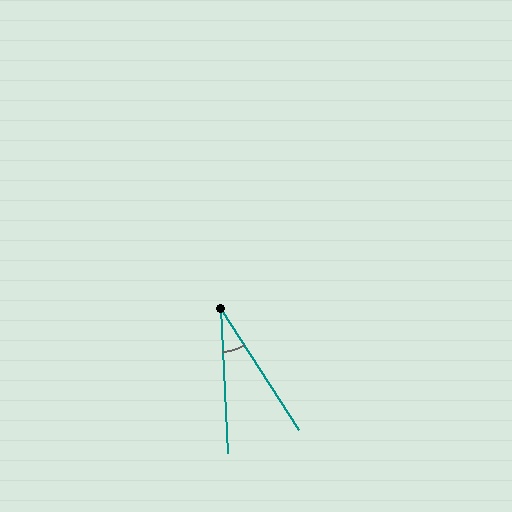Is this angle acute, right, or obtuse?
It is acute.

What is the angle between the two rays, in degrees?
Approximately 30 degrees.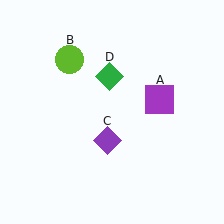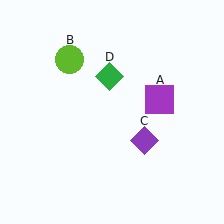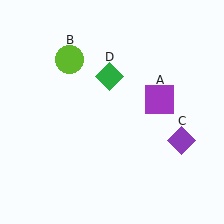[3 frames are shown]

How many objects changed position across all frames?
1 object changed position: purple diamond (object C).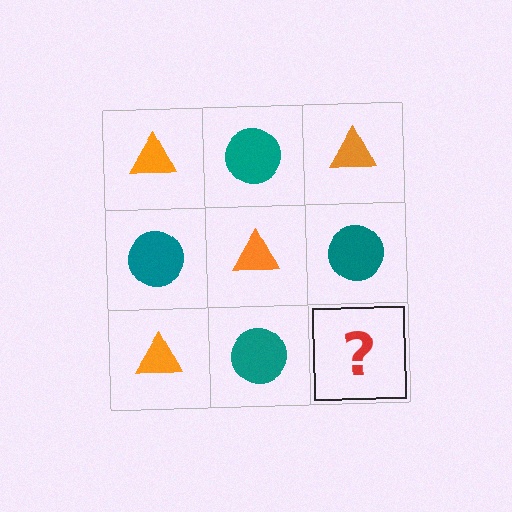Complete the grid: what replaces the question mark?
The question mark should be replaced with an orange triangle.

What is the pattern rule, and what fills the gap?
The rule is that it alternates orange triangle and teal circle in a checkerboard pattern. The gap should be filled with an orange triangle.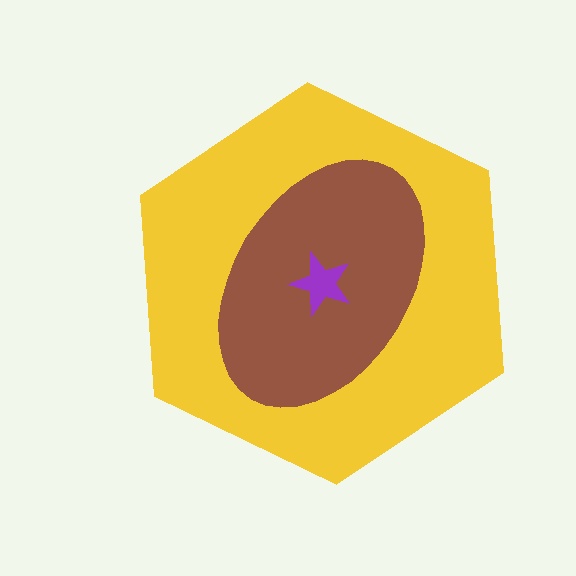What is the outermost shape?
The yellow hexagon.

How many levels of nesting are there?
3.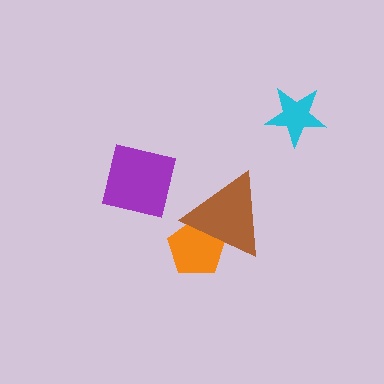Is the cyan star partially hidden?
No, no other shape covers it.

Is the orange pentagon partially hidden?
Yes, it is partially covered by another shape.